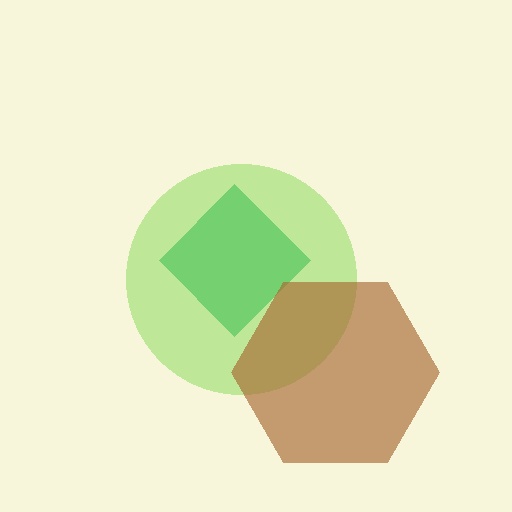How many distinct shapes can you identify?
There are 3 distinct shapes: a lime circle, a green diamond, a brown hexagon.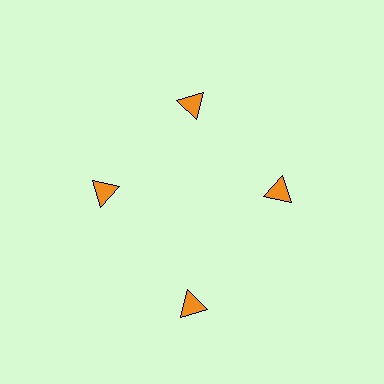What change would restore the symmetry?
The symmetry would be restored by moving it inward, back onto the ring so that all 4 triangles sit at equal angles and equal distance from the center.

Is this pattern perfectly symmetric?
No. The 4 orange triangles are arranged in a ring, but one element near the 6 o'clock position is pushed outward from the center, breaking the 4-fold rotational symmetry.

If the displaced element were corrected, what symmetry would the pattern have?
It would have 4-fold rotational symmetry — the pattern would map onto itself every 90 degrees.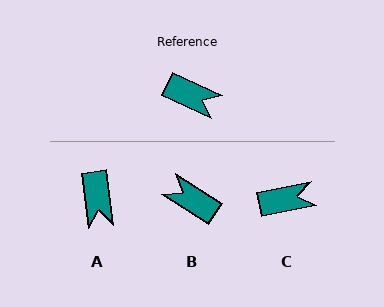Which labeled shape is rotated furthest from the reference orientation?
B, about 172 degrees away.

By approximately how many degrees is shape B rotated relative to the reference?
Approximately 172 degrees counter-clockwise.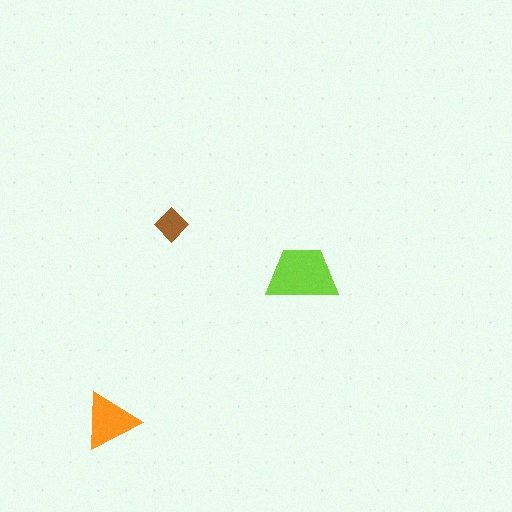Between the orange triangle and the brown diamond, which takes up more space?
The orange triangle.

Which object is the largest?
The lime trapezoid.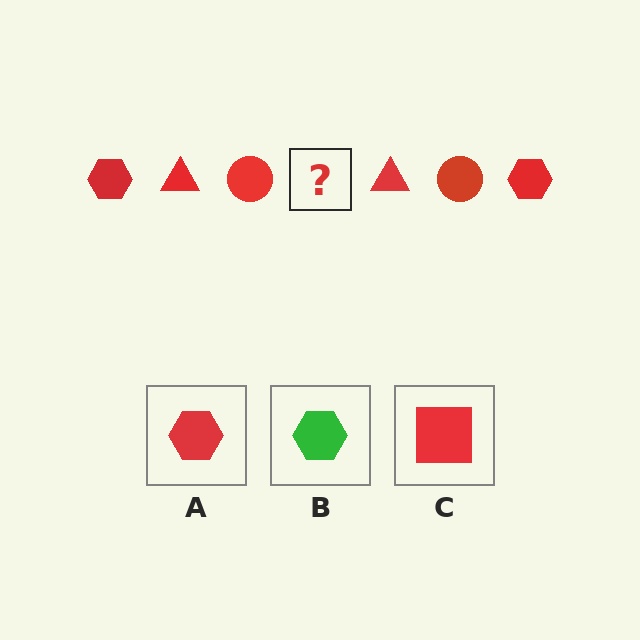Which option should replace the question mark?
Option A.